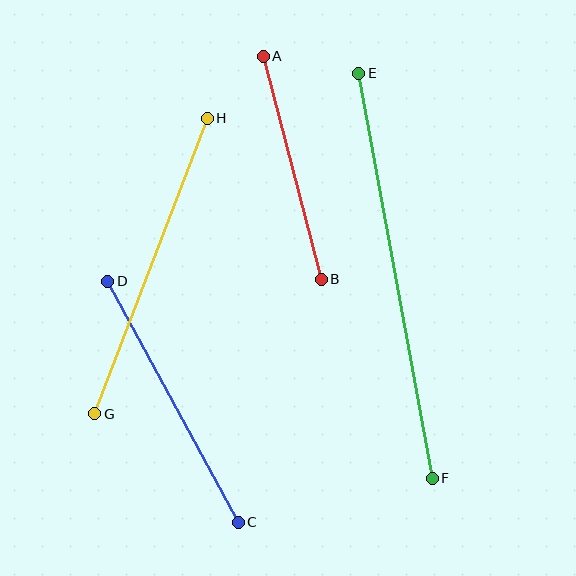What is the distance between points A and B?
The distance is approximately 230 pixels.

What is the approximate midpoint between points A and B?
The midpoint is at approximately (292, 168) pixels.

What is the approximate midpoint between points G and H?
The midpoint is at approximately (151, 266) pixels.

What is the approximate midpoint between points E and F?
The midpoint is at approximately (395, 276) pixels.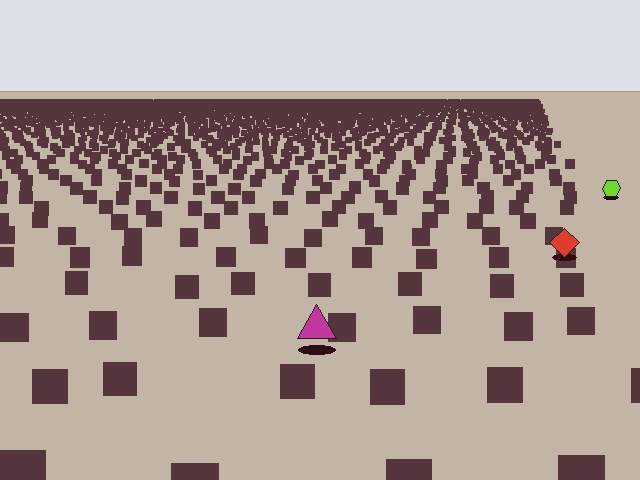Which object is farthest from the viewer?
The lime hexagon is farthest from the viewer. It appears smaller and the ground texture around it is denser.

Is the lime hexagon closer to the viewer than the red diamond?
No. The red diamond is closer — you can tell from the texture gradient: the ground texture is coarser near it.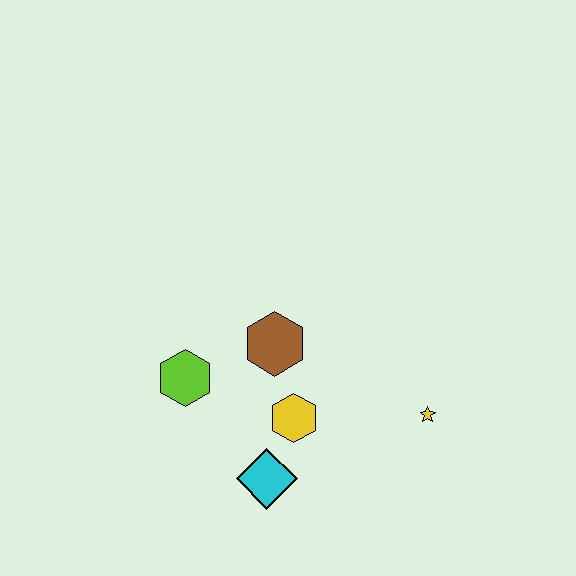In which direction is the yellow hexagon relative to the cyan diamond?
The yellow hexagon is above the cyan diamond.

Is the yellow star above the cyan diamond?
Yes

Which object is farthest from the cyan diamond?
The yellow star is farthest from the cyan diamond.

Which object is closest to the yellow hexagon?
The cyan diamond is closest to the yellow hexagon.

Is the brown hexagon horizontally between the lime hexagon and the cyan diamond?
No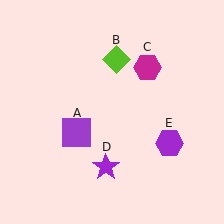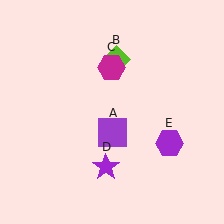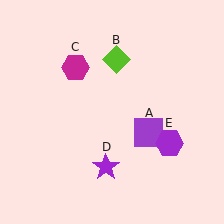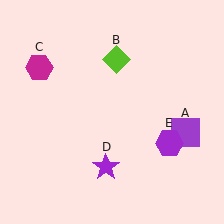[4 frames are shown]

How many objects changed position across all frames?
2 objects changed position: purple square (object A), magenta hexagon (object C).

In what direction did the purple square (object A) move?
The purple square (object A) moved right.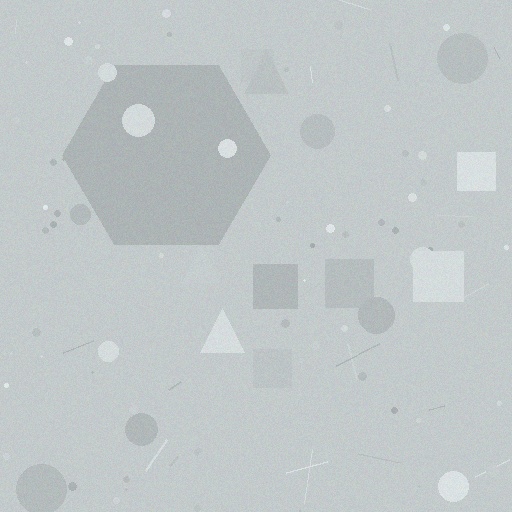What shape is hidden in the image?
A hexagon is hidden in the image.